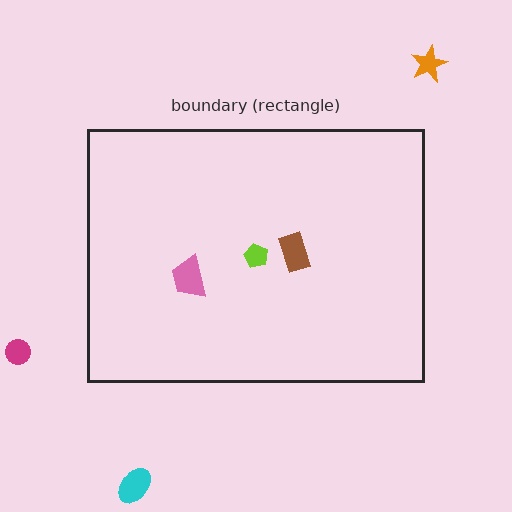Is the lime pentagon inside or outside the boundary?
Inside.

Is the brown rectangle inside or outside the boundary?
Inside.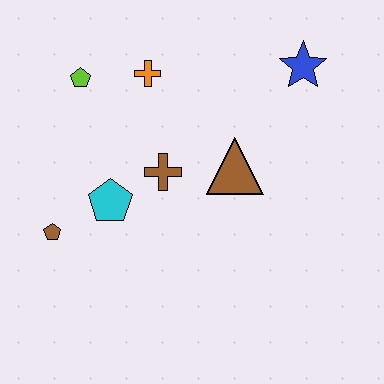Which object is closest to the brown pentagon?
The cyan pentagon is closest to the brown pentagon.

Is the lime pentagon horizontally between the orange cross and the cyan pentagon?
No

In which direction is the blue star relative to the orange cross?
The blue star is to the right of the orange cross.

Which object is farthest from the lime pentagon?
The blue star is farthest from the lime pentagon.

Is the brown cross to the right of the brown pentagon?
Yes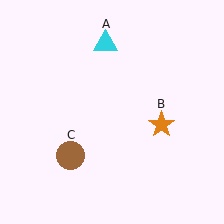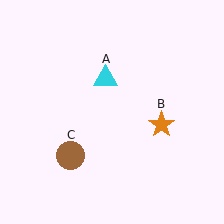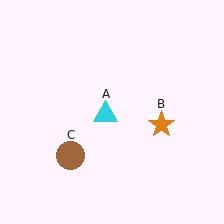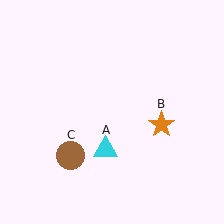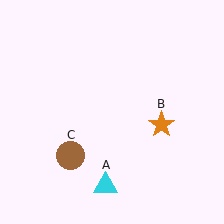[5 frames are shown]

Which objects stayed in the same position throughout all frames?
Orange star (object B) and brown circle (object C) remained stationary.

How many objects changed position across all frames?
1 object changed position: cyan triangle (object A).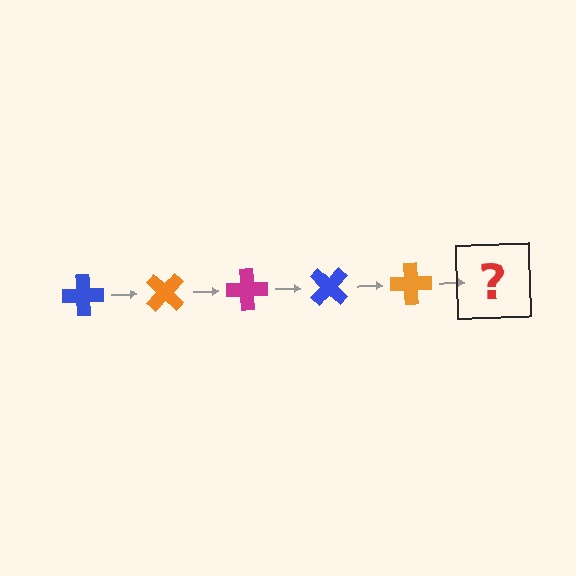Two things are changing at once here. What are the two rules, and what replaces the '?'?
The two rules are that it rotates 45 degrees each step and the color cycles through blue, orange, and magenta. The '?' should be a magenta cross, rotated 225 degrees from the start.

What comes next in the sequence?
The next element should be a magenta cross, rotated 225 degrees from the start.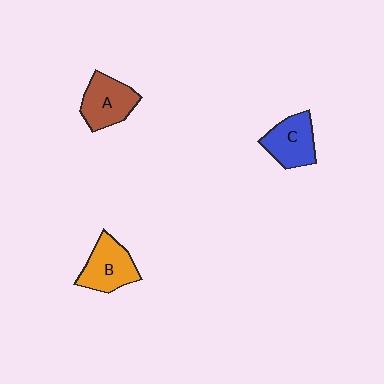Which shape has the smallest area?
Shape C (blue).